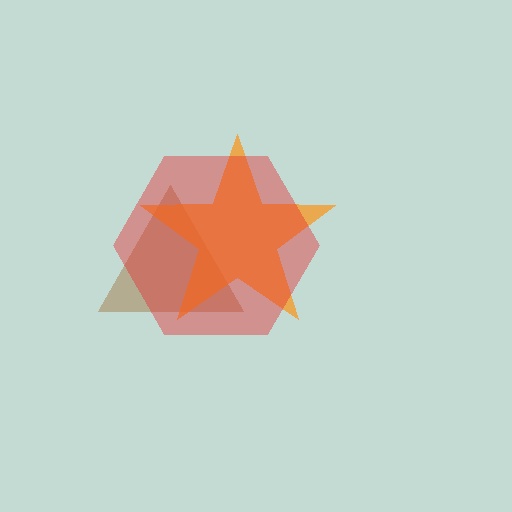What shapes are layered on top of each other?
The layered shapes are: a brown triangle, an orange star, a red hexagon.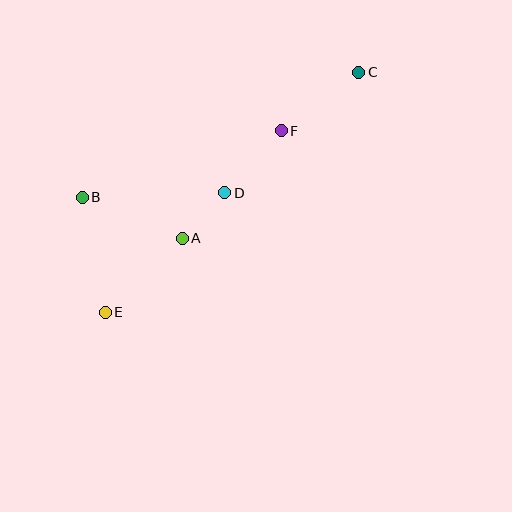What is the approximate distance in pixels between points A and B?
The distance between A and B is approximately 108 pixels.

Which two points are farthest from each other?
Points C and E are farthest from each other.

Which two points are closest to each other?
Points A and D are closest to each other.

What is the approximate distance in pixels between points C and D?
The distance between C and D is approximately 181 pixels.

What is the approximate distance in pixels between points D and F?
The distance between D and F is approximately 84 pixels.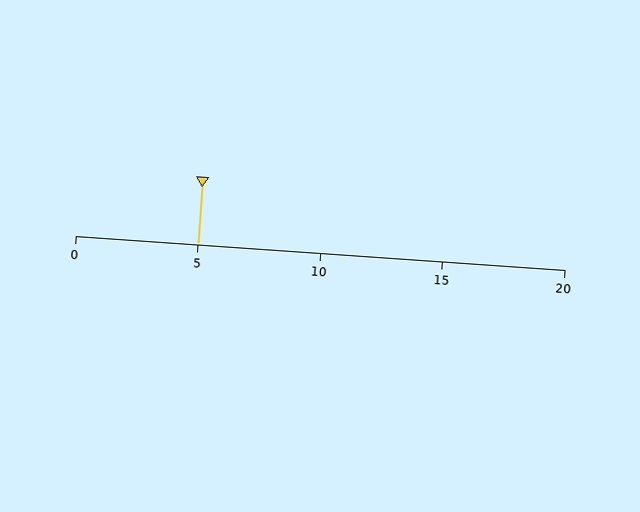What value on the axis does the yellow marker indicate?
The marker indicates approximately 5.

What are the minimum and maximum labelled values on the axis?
The axis runs from 0 to 20.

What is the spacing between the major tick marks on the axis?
The major ticks are spaced 5 apart.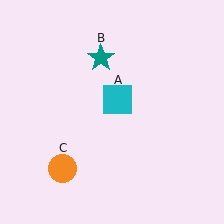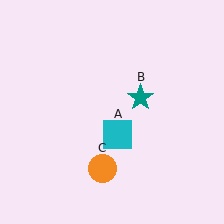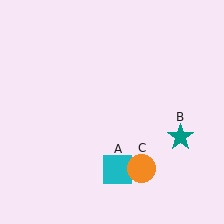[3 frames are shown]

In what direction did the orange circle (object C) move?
The orange circle (object C) moved right.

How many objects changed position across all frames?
3 objects changed position: cyan square (object A), teal star (object B), orange circle (object C).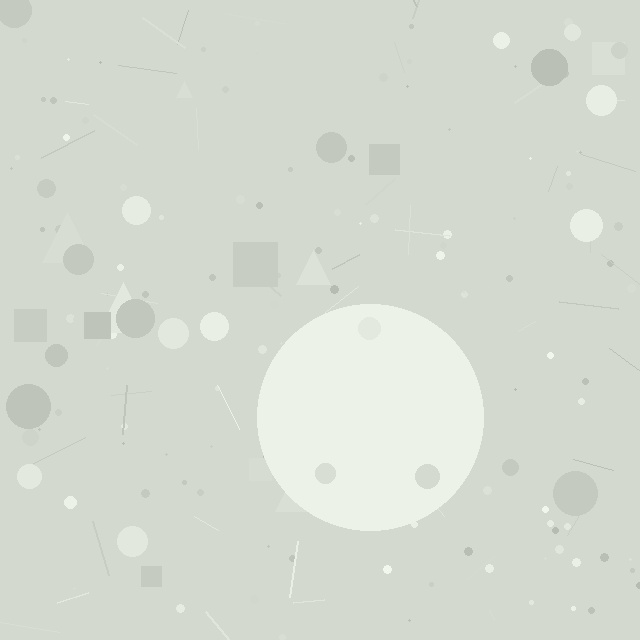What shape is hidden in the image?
A circle is hidden in the image.